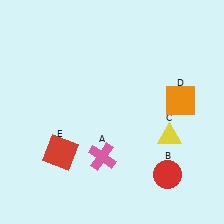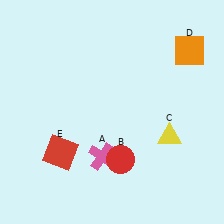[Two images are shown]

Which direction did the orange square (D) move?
The orange square (D) moved up.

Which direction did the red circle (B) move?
The red circle (B) moved left.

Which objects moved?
The objects that moved are: the red circle (B), the orange square (D).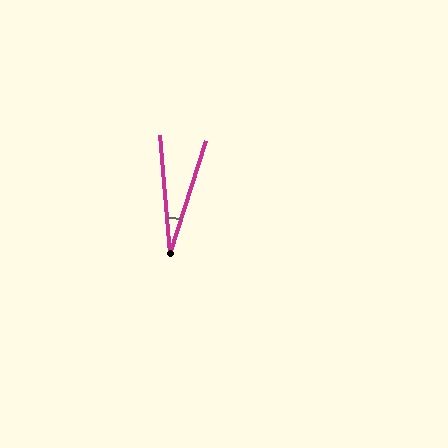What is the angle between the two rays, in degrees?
Approximately 23 degrees.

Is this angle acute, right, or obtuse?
It is acute.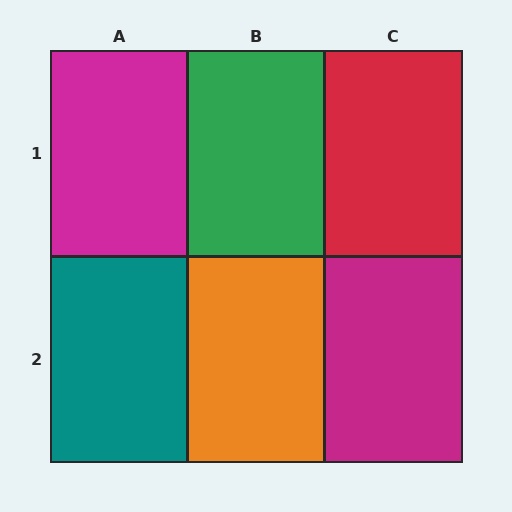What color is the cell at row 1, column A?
Magenta.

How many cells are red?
1 cell is red.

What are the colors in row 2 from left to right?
Teal, orange, magenta.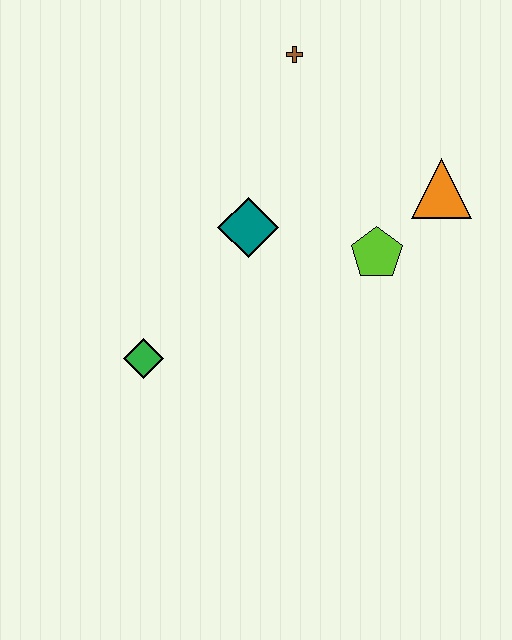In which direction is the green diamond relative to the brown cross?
The green diamond is below the brown cross.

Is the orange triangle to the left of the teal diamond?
No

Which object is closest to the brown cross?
The teal diamond is closest to the brown cross.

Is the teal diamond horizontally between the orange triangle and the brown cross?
No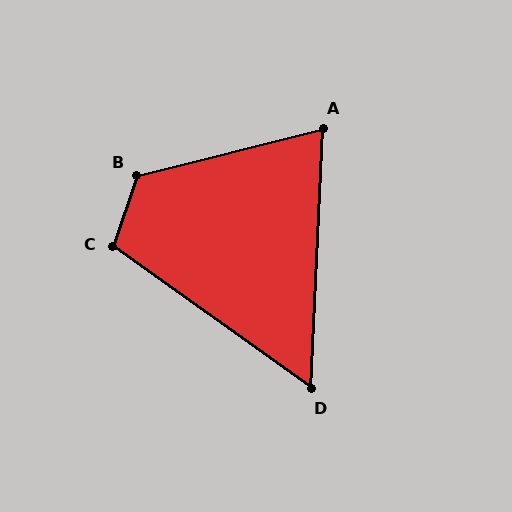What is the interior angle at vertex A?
Approximately 73 degrees (acute).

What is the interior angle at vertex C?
Approximately 107 degrees (obtuse).